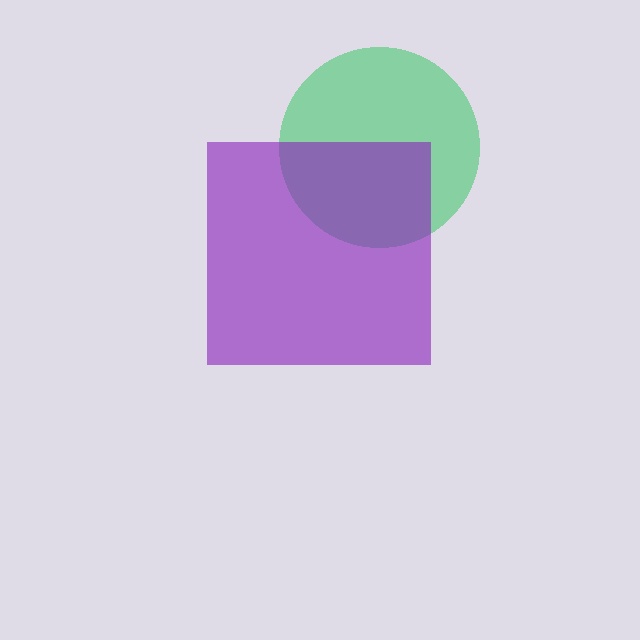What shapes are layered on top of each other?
The layered shapes are: a green circle, a purple square.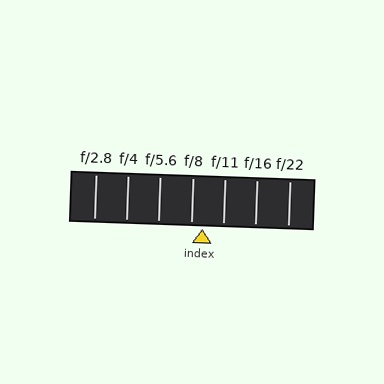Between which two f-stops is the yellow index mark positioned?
The index mark is between f/8 and f/11.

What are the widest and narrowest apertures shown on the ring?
The widest aperture shown is f/2.8 and the narrowest is f/22.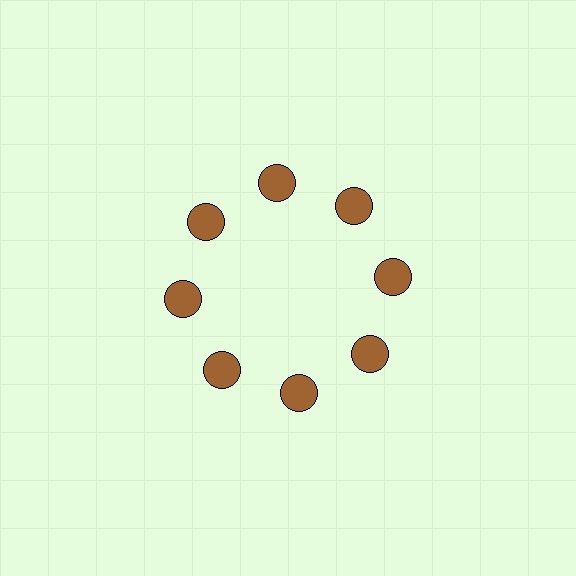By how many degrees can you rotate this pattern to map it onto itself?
The pattern maps onto itself every 45 degrees of rotation.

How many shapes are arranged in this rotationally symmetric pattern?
There are 8 shapes, arranged in 8 groups of 1.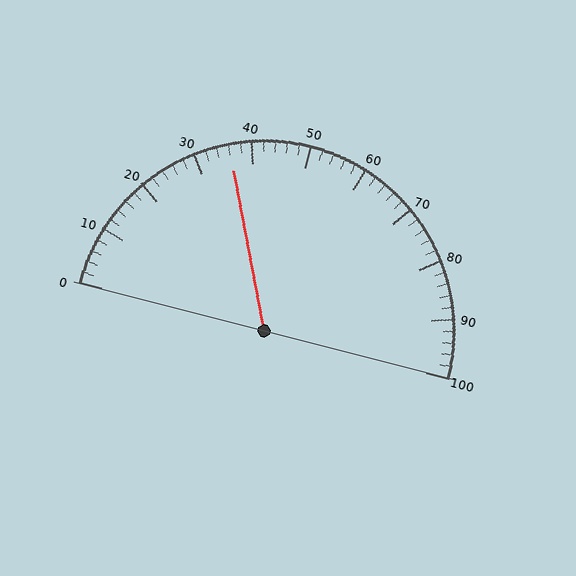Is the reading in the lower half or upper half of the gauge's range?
The reading is in the lower half of the range (0 to 100).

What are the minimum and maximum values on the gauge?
The gauge ranges from 0 to 100.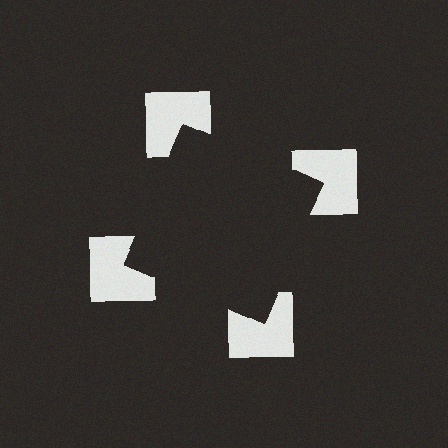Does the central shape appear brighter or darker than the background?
It typically appears slightly darker than the background, even though no actual brightness change is drawn.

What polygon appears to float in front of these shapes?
An illusory square — its edges are inferred from the aligned wedge cuts in the notched squares, not physically drawn.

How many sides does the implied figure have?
4 sides.